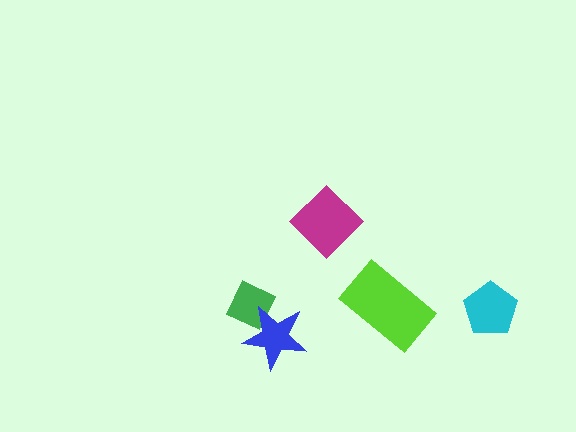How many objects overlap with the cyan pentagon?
0 objects overlap with the cyan pentagon.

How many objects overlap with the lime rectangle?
0 objects overlap with the lime rectangle.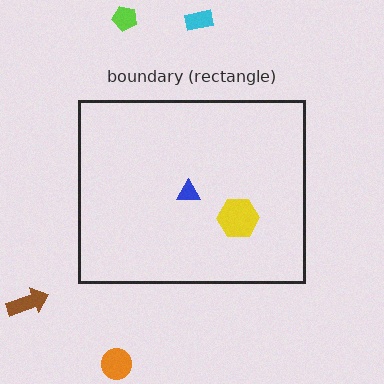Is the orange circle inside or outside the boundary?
Outside.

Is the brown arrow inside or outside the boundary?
Outside.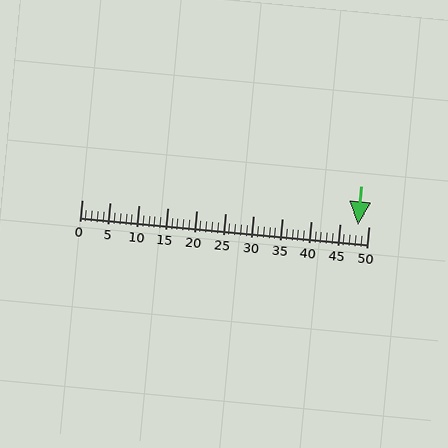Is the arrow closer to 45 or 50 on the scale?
The arrow is closer to 50.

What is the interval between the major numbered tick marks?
The major tick marks are spaced 5 units apart.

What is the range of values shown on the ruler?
The ruler shows values from 0 to 50.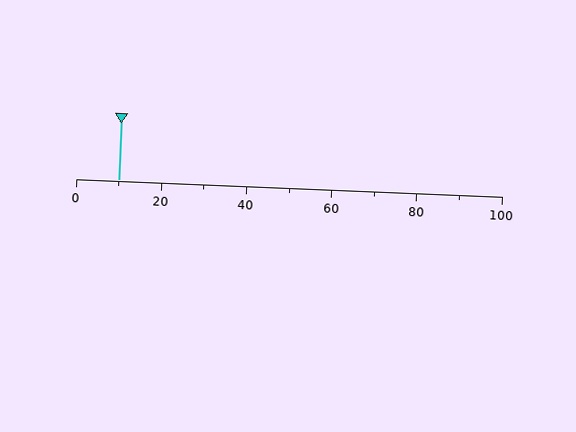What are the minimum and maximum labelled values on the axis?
The axis runs from 0 to 100.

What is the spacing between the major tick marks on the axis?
The major ticks are spaced 20 apart.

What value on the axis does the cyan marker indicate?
The marker indicates approximately 10.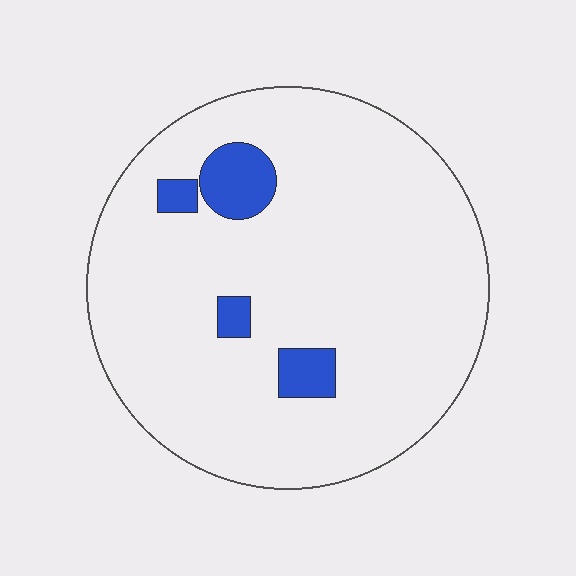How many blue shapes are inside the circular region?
4.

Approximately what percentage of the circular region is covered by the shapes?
Approximately 10%.